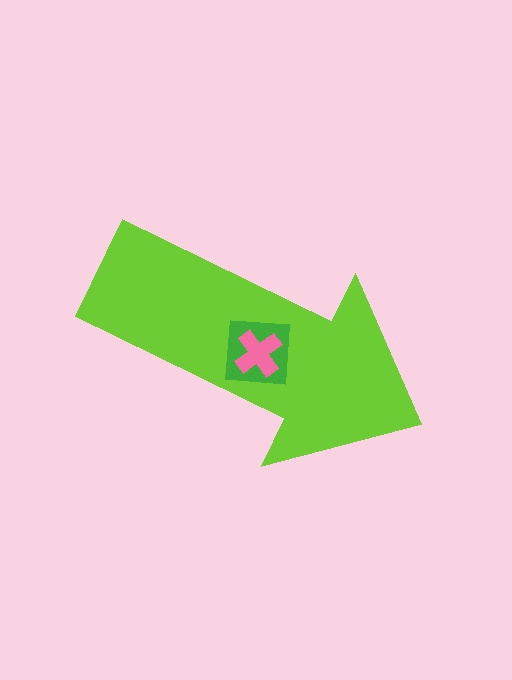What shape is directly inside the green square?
The pink cross.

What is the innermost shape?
The pink cross.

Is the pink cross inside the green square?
Yes.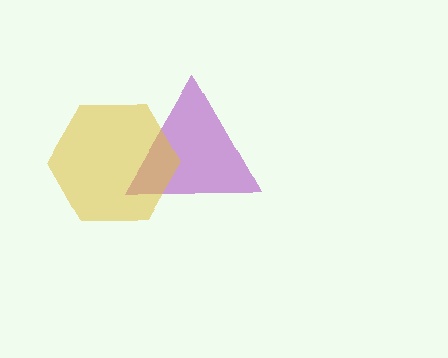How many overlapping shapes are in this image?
There are 2 overlapping shapes in the image.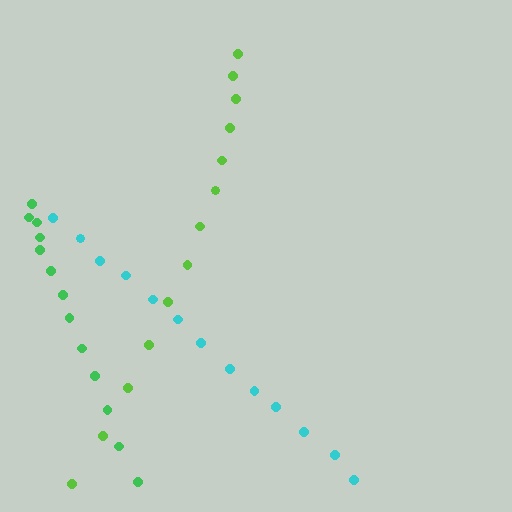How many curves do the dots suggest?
There are 3 distinct paths.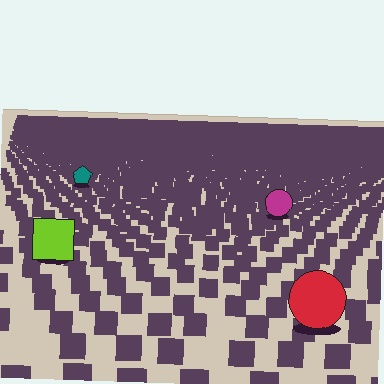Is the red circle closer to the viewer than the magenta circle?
Yes. The red circle is closer — you can tell from the texture gradient: the ground texture is coarser near it.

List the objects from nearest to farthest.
From nearest to farthest: the red circle, the lime square, the magenta circle, the teal pentagon.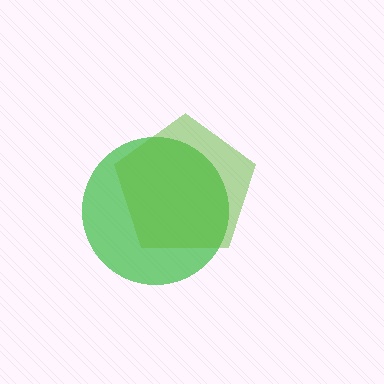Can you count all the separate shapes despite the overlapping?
Yes, there are 2 separate shapes.